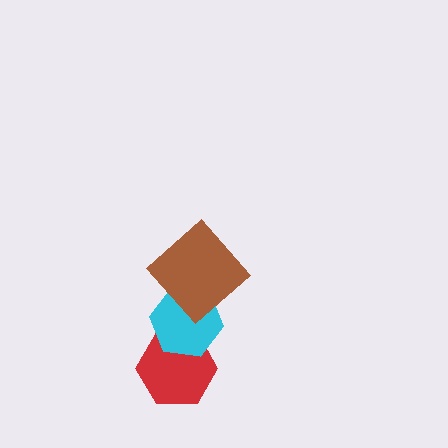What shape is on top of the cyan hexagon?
The brown diamond is on top of the cyan hexagon.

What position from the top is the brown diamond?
The brown diamond is 1st from the top.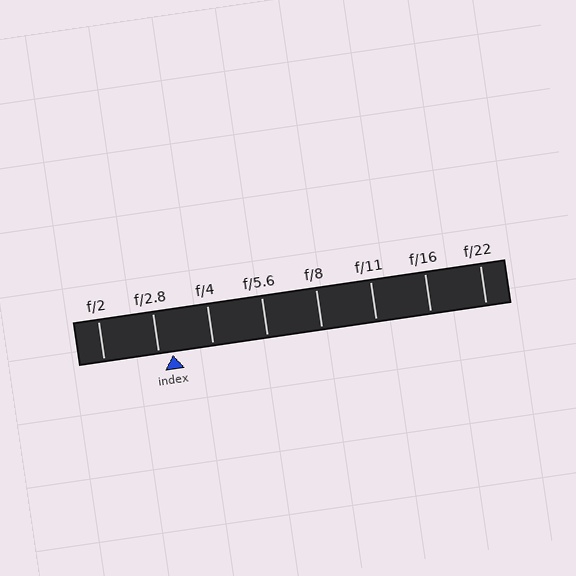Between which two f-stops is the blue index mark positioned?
The index mark is between f/2.8 and f/4.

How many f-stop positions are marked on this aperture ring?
There are 8 f-stop positions marked.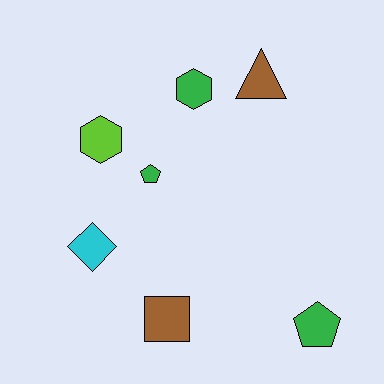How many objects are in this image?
There are 7 objects.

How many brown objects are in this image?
There are 2 brown objects.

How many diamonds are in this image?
There is 1 diamond.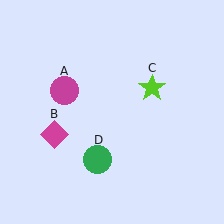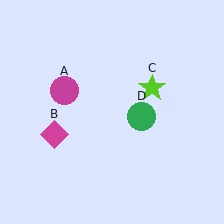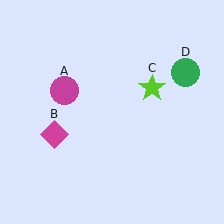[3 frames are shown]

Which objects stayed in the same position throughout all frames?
Magenta circle (object A) and magenta diamond (object B) and lime star (object C) remained stationary.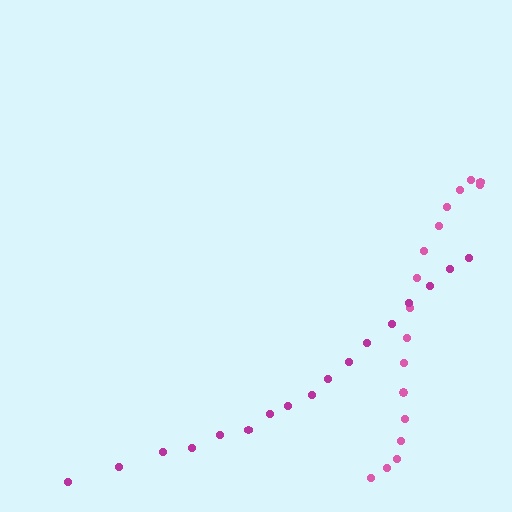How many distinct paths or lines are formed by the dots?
There are 2 distinct paths.